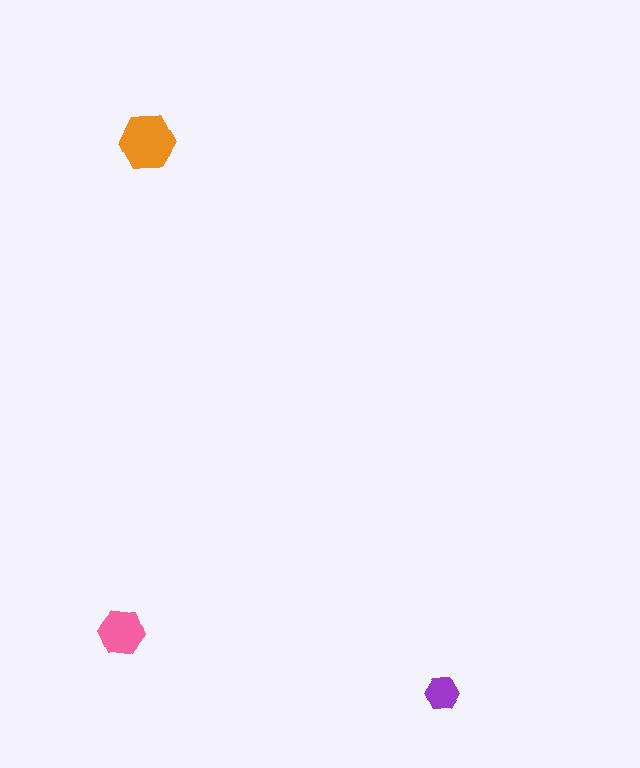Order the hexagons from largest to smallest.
the orange one, the pink one, the purple one.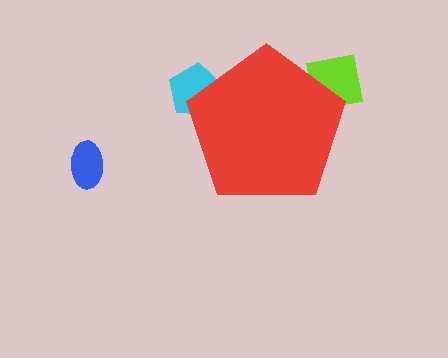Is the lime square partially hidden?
Yes, the lime square is partially hidden behind the red pentagon.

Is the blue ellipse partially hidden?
No, the blue ellipse is fully visible.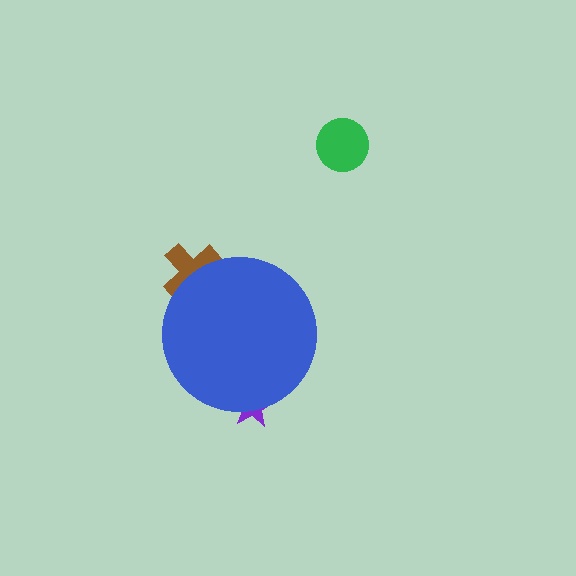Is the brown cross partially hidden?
Yes, the brown cross is partially hidden behind the blue circle.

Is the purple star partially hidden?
Yes, the purple star is partially hidden behind the blue circle.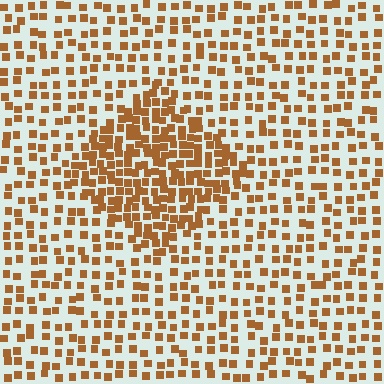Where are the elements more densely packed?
The elements are more densely packed inside the diamond boundary.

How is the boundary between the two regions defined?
The boundary is defined by a change in element density (approximately 2.1x ratio). All elements are the same color, size, and shape.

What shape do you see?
I see a diamond.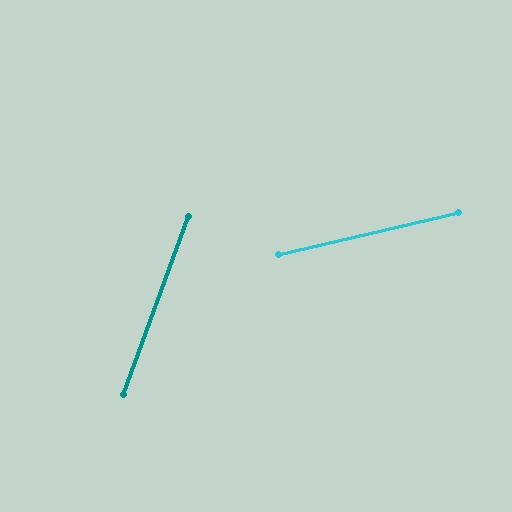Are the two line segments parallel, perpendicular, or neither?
Neither parallel nor perpendicular — they differ by about 57°.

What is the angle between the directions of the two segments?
Approximately 57 degrees.